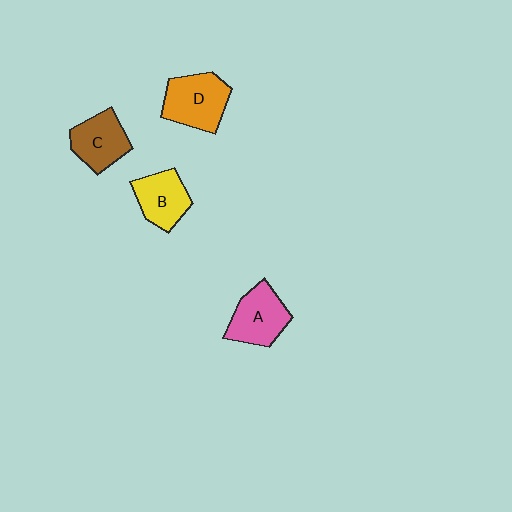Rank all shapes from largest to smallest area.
From largest to smallest: D (orange), A (pink), C (brown), B (yellow).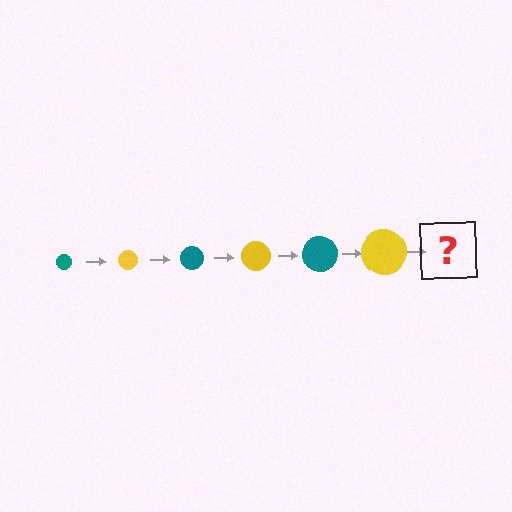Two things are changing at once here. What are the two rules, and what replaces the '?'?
The two rules are that the circle grows larger each step and the color cycles through teal and yellow. The '?' should be a teal circle, larger than the previous one.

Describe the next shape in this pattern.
It should be a teal circle, larger than the previous one.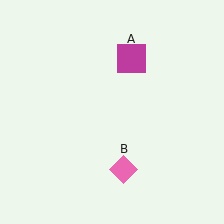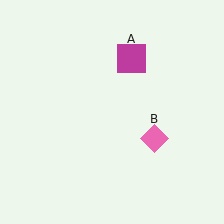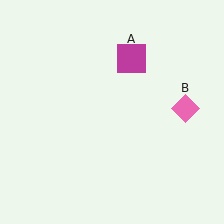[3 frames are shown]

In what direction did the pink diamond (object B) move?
The pink diamond (object B) moved up and to the right.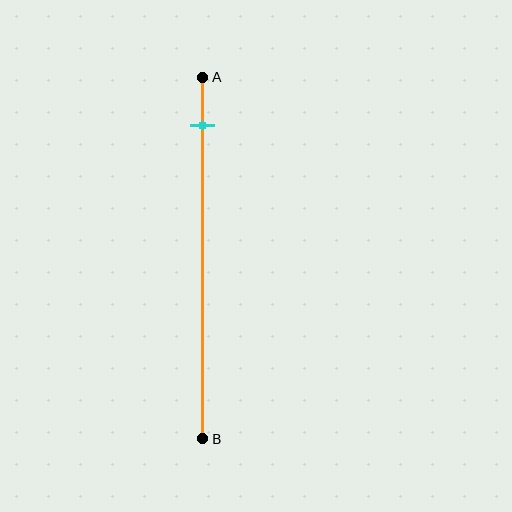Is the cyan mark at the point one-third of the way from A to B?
No, the mark is at about 15% from A, not at the 33% one-third point.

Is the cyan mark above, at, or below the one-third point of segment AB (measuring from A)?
The cyan mark is above the one-third point of segment AB.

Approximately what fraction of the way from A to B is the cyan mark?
The cyan mark is approximately 15% of the way from A to B.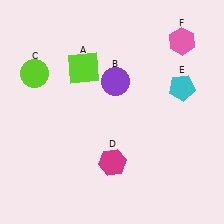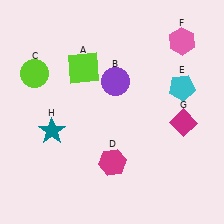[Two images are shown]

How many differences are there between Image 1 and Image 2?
There are 2 differences between the two images.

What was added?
A magenta diamond (G), a teal star (H) were added in Image 2.